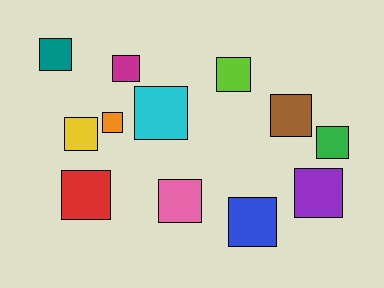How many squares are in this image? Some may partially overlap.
There are 12 squares.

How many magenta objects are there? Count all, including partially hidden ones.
There is 1 magenta object.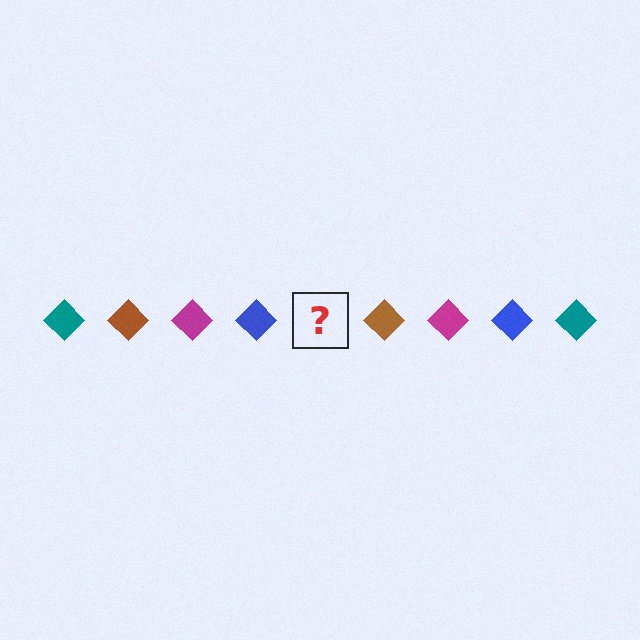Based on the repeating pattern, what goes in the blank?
The blank should be a teal diamond.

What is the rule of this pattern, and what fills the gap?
The rule is that the pattern cycles through teal, brown, magenta, blue diamonds. The gap should be filled with a teal diamond.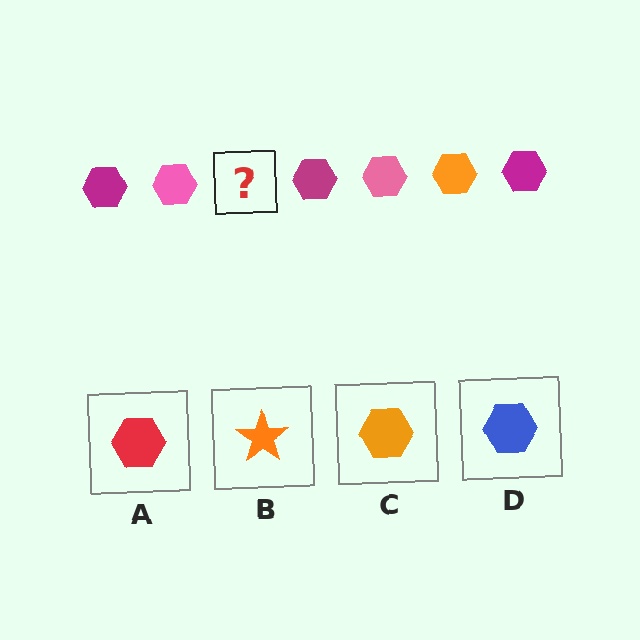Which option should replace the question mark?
Option C.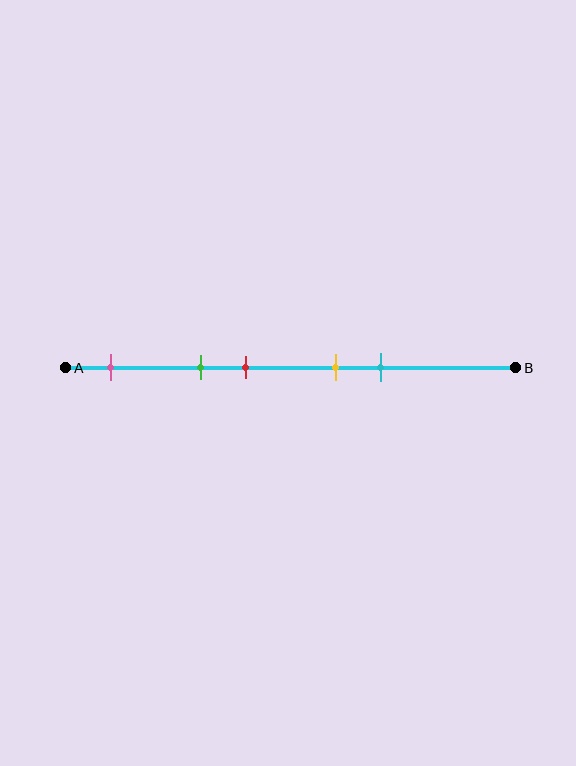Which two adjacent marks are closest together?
The yellow and cyan marks are the closest adjacent pair.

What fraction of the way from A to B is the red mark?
The red mark is approximately 40% (0.4) of the way from A to B.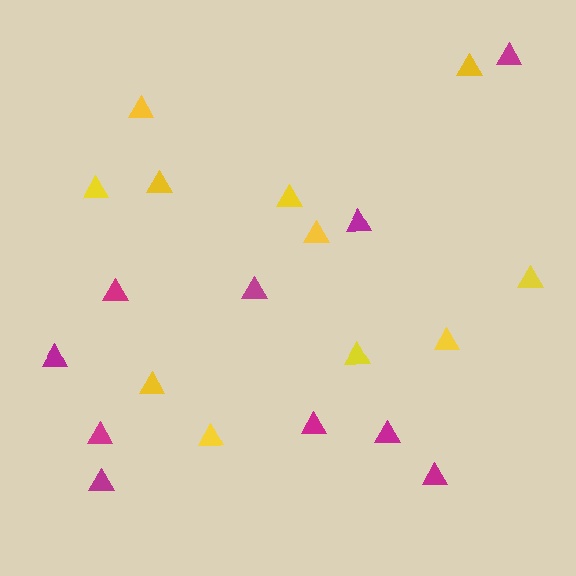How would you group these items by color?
There are 2 groups: one group of magenta triangles (10) and one group of yellow triangles (11).